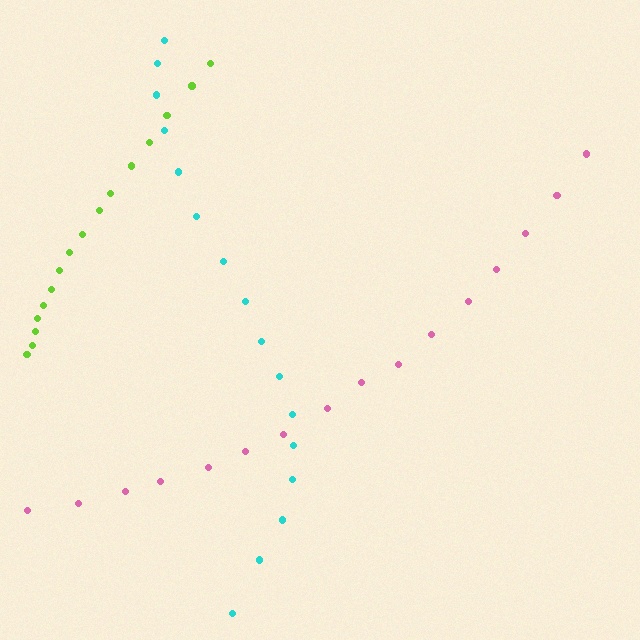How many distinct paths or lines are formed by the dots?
There are 3 distinct paths.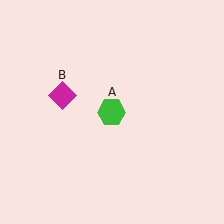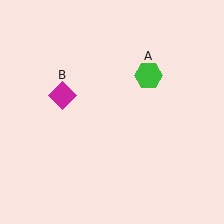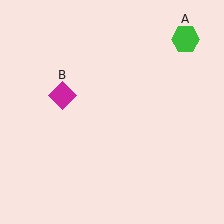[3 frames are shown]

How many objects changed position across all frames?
1 object changed position: green hexagon (object A).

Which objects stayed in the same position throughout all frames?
Magenta diamond (object B) remained stationary.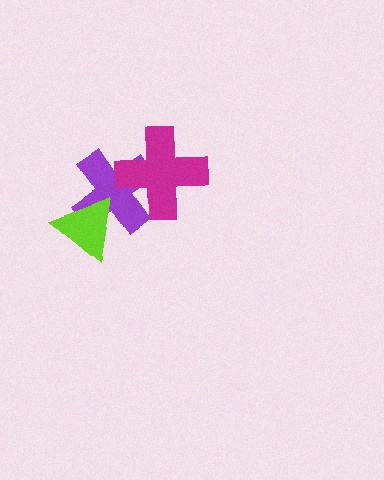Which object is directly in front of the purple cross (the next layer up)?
The lime triangle is directly in front of the purple cross.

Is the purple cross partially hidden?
Yes, it is partially covered by another shape.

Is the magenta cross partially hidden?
No, no other shape covers it.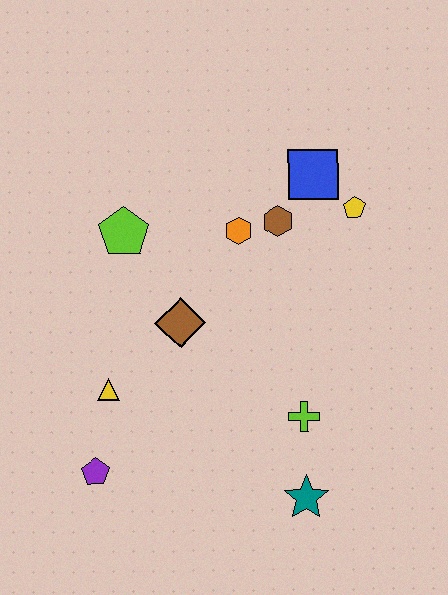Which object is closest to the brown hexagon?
The orange hexagon is closest to the brown hexagon.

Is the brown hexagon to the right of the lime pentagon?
Yes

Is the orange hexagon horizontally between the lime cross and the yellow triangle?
Yes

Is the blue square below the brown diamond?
No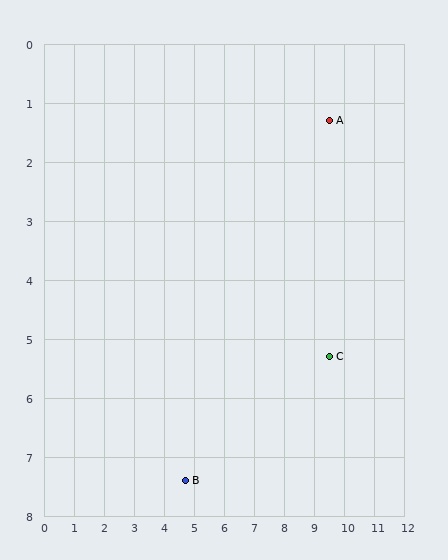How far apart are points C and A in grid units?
Points C and A are about 4.0 grid units apart.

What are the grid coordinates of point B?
Point B is at approximately (4.7, 7.4).